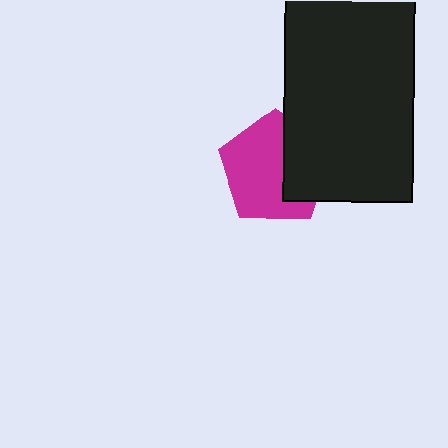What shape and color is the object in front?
The object in front is a black rectangle.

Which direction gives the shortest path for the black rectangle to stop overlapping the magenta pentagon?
Moving right gives the shortest separation.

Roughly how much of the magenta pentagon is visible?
About half of it is visible (roughly 64%).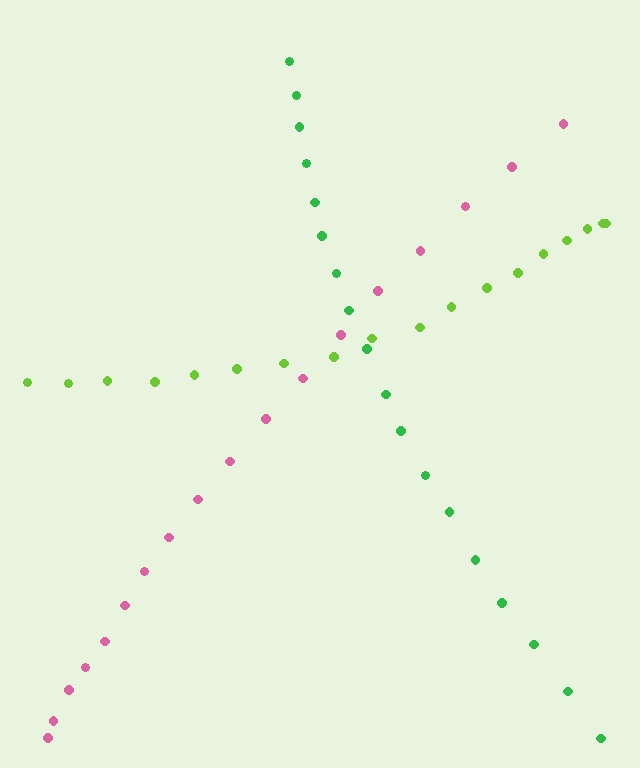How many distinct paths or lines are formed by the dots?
There are 3 distinct paths.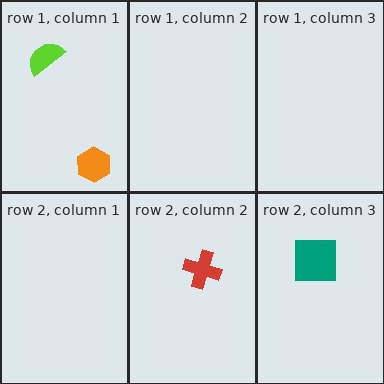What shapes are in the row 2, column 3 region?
The teal square.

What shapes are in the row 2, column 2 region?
The red cross.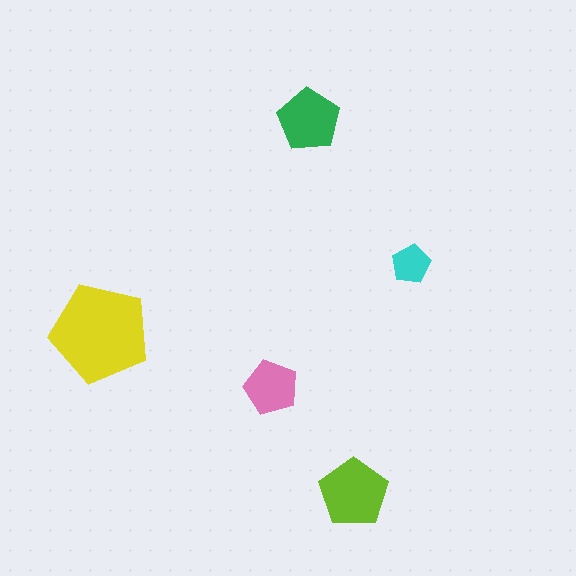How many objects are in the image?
There are 5 objects in the image.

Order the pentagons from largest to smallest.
the yellow one, the lime one, the green one, the pink one, the cyan one.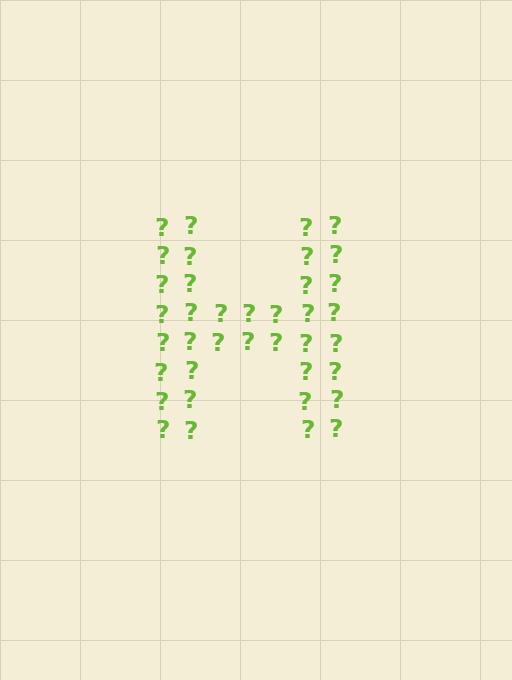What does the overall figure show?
The overall figure shows the letter H.